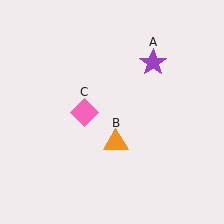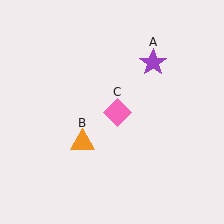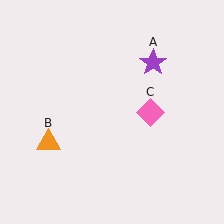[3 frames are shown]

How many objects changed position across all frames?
2 objects changed position: orange triangle (object B), pink diamond (object C).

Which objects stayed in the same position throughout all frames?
Purple star (object A) remained stationary.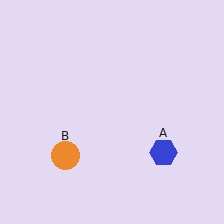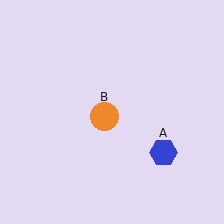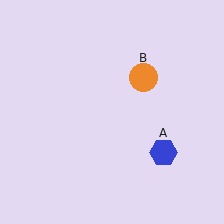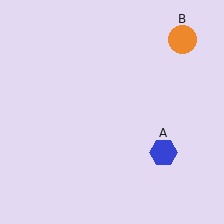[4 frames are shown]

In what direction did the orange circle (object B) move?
The orange circle (object B) moved up and to the right.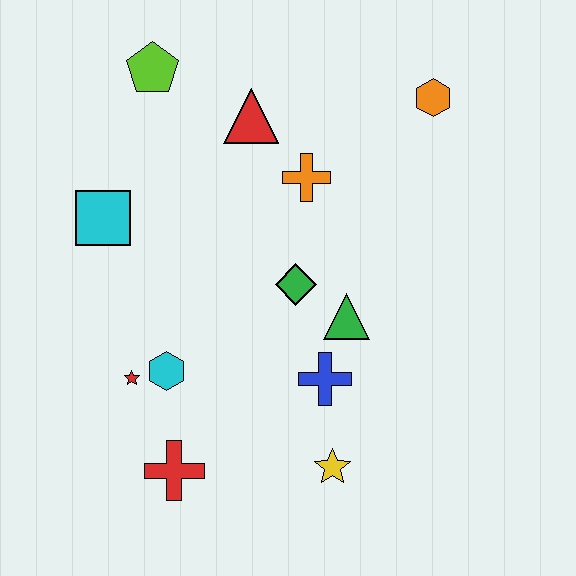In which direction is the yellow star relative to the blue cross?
The yellow star is below the blue cross.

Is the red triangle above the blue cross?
Yes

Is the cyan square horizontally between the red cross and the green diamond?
No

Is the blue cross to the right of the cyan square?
Yes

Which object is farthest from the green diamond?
The lime pentagon is farthest from the green diamond.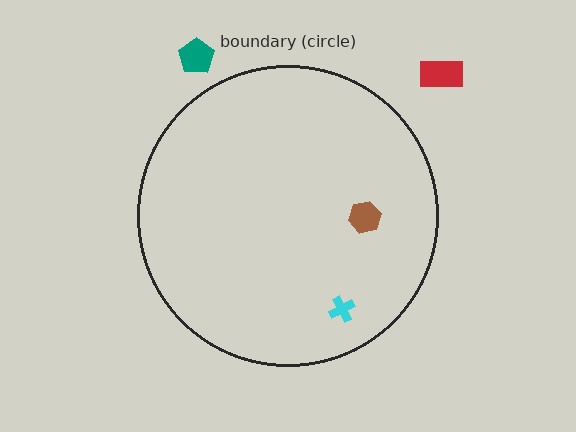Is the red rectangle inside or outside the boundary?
Outside.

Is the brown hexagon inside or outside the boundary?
Inside.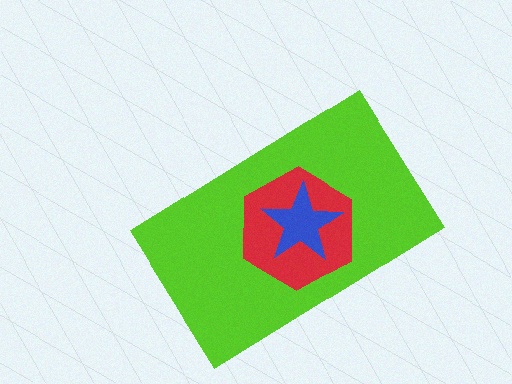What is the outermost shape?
The lime rectangle.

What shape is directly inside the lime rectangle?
The red hexagon.